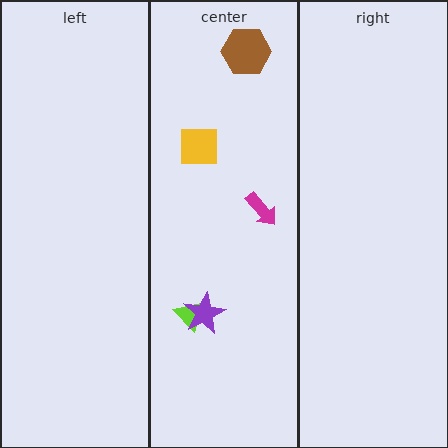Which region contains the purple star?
The center region.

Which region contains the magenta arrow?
The center region.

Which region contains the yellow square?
The center region.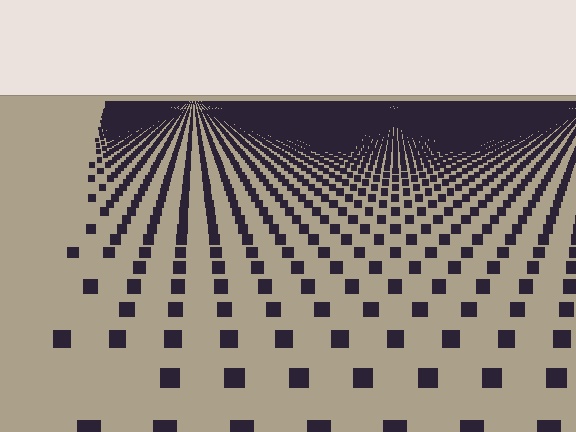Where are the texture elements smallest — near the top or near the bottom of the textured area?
Near the top.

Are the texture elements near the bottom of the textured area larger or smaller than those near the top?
Larger. Near the bottom, elements are closer to the viewer and appear at a bigger on-screen size.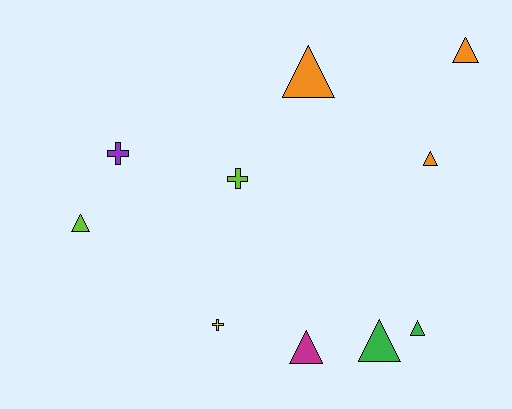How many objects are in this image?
There are 10 objects.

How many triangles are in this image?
There are 7 triangles.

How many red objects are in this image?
There are no red objects.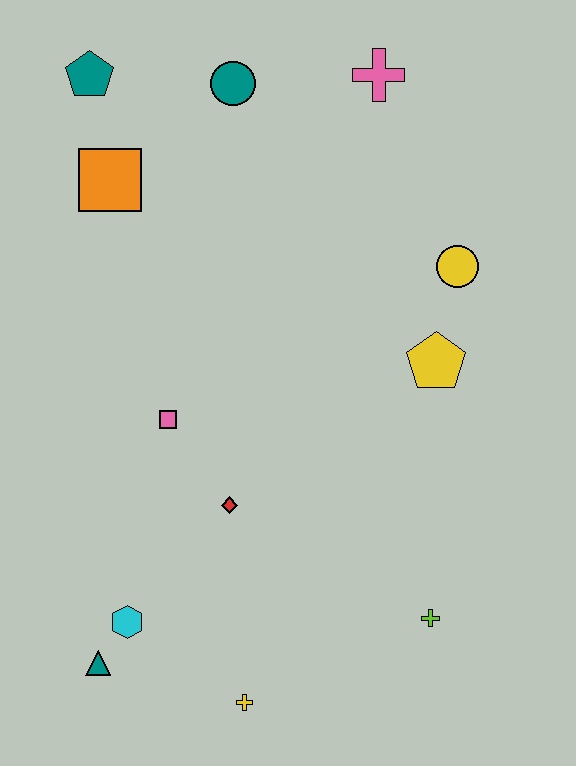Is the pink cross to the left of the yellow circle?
Yes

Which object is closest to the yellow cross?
The cyan hexagon is closest to the yellow cross.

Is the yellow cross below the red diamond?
Yes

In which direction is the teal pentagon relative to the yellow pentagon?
The teal pentagon is to the left of the yellow pentagon.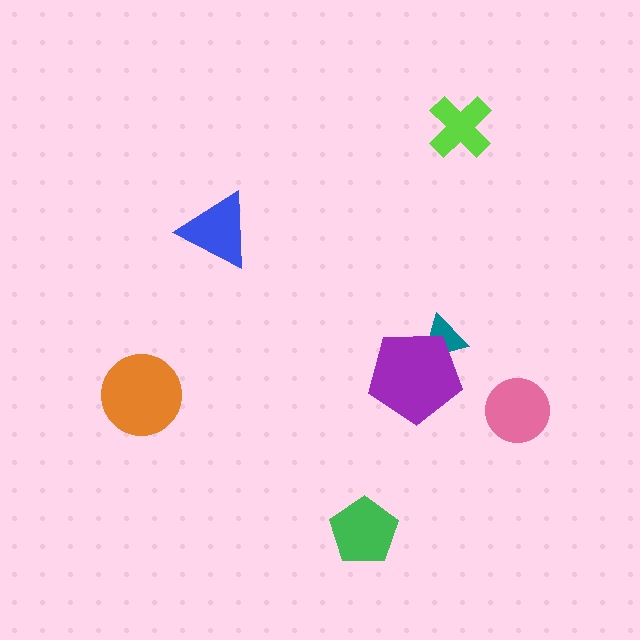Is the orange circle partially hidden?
No, no other shape covers it.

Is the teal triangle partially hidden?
Yes, it is partially covered by another shape.